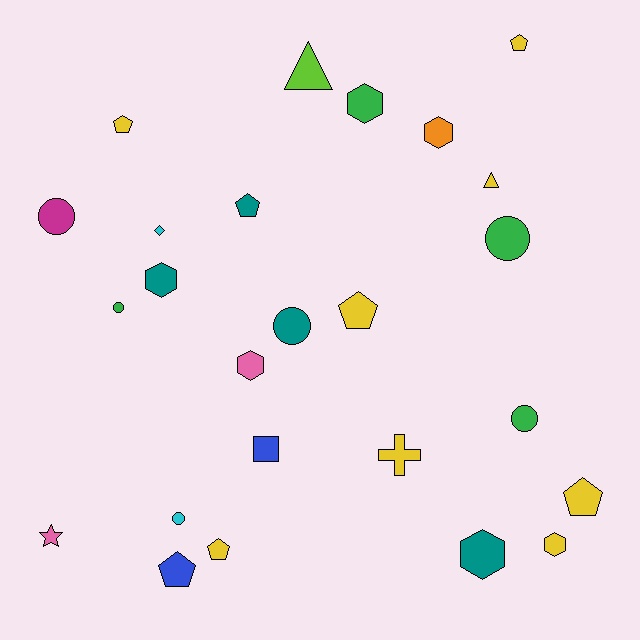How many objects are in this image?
There are 25 objects.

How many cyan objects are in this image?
There are 2 cyan objects.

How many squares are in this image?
There is 1 square.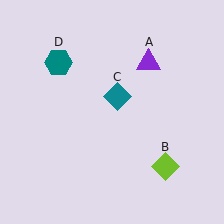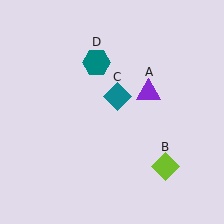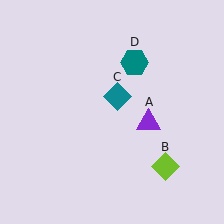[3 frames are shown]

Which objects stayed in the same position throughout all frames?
Lime diamond (object B) and teal diamond (object C) remained stationary.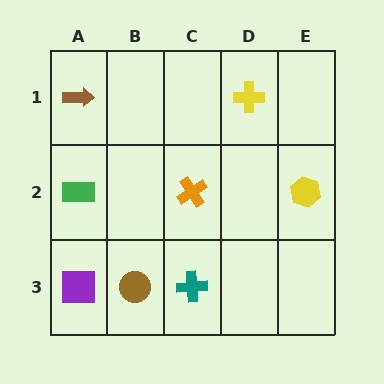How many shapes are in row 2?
3 shapes.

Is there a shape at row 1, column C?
No, that cell is empty.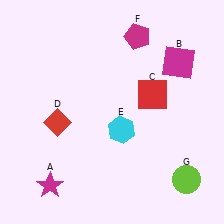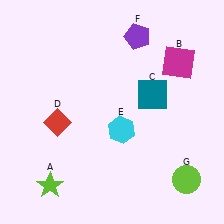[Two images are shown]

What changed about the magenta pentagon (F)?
In Image 1, F is magenta. In Image 2, it changed to purple.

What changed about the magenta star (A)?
In Image 1, A is magenta. In Image 2, it changed to lime.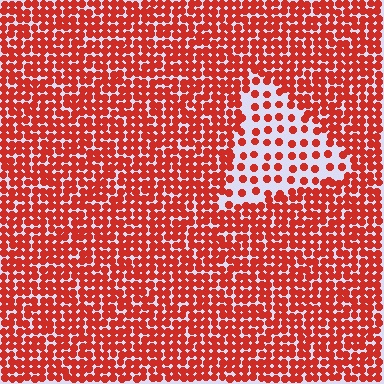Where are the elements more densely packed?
The elements are more densely packed outside the triangle boundary.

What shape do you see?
I see a triangle.